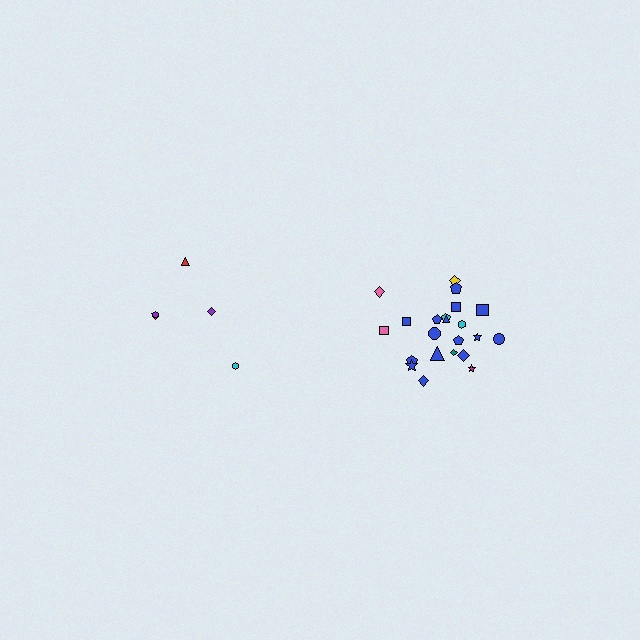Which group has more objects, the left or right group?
The right group.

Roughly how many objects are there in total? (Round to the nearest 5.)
Roughly 25 objects in total.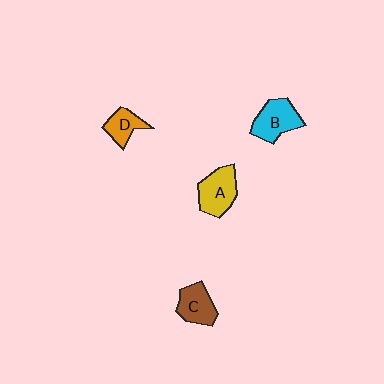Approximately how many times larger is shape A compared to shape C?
Approximately 1.2 times.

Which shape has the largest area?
Shape B (cyan).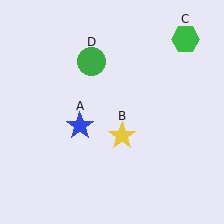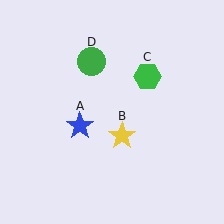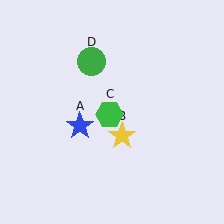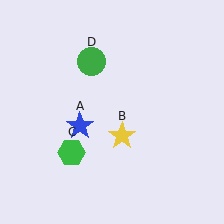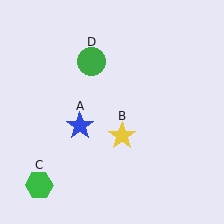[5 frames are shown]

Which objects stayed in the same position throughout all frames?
Blue star (object A) and yellow star (object B) and green circle (object D) remained stationary.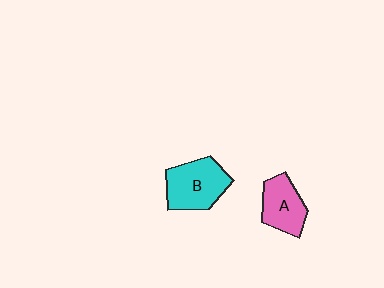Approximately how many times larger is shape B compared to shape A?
Approximately 1.3 times.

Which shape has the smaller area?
Shape A (pink).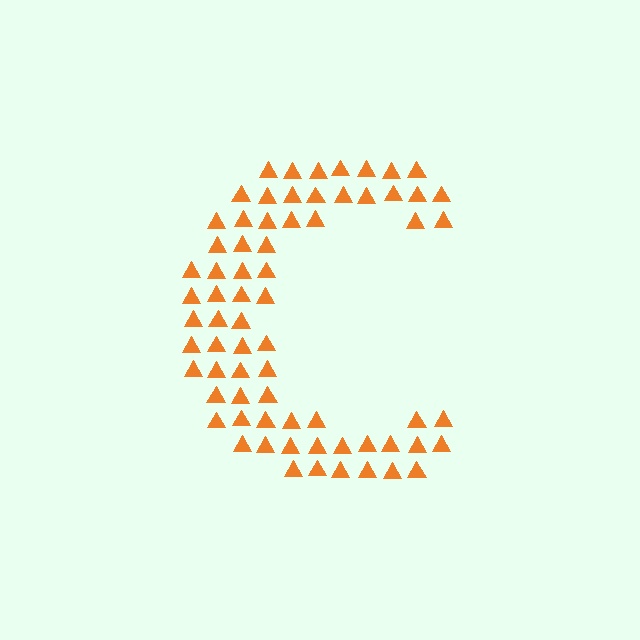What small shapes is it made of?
It is made of small triangles.